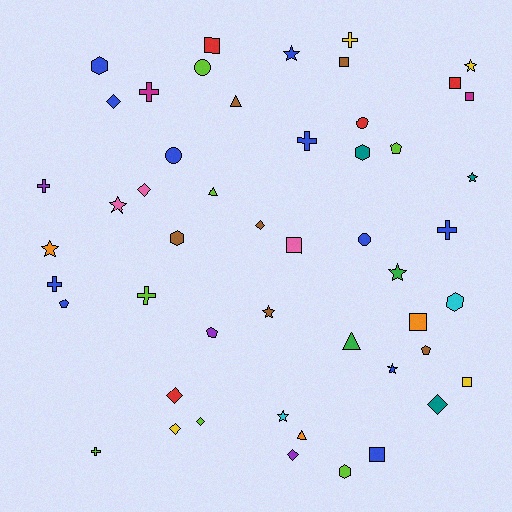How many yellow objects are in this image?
There are 4 yellow objects.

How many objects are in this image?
There are 50 objects.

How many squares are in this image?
There are 8 squares.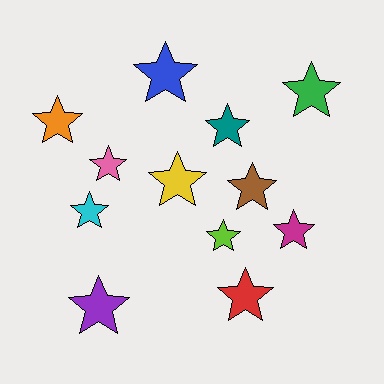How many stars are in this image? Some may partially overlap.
There are 12 stars.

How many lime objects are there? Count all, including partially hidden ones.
There is 1 lime object.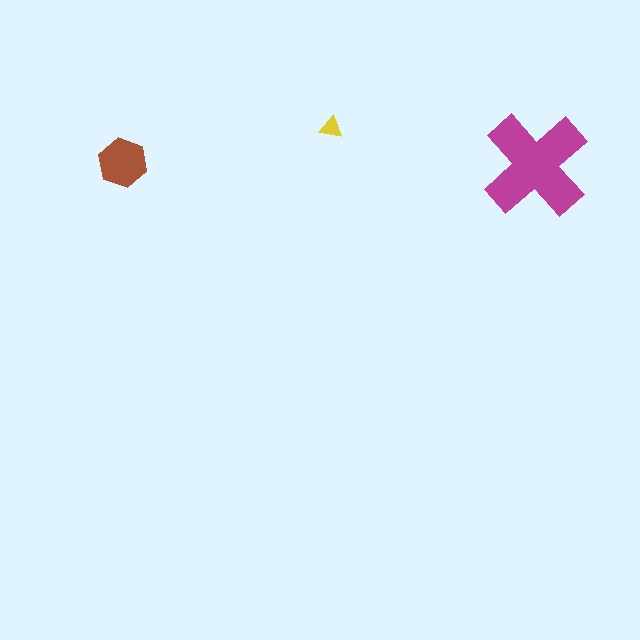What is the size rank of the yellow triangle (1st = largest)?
3rd.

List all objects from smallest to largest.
The yellow triangle, the brown hexagon, the magenta cross.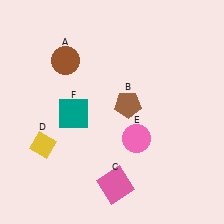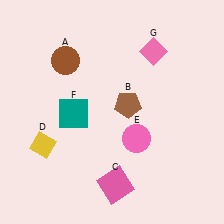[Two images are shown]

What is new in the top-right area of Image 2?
A pink diamond (G) was added in the top-right area of Image 2.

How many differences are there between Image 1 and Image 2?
There is 1 difference between the two images.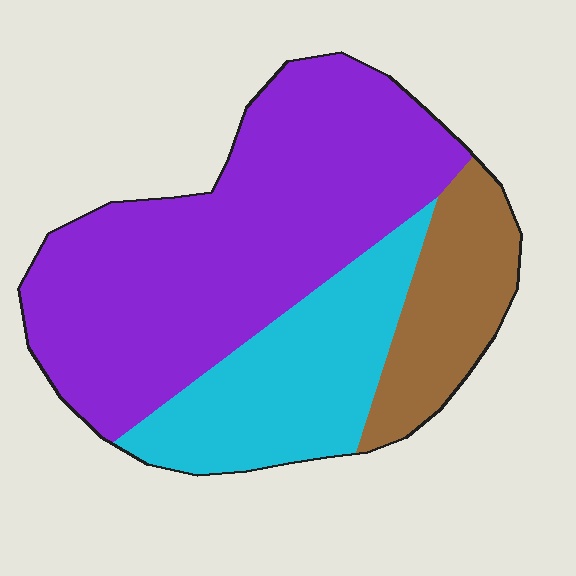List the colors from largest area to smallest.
From largest to smallest: purple, cyan, brown.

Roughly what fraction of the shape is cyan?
Cyan takes up about one quarter (1/4) of the shape.